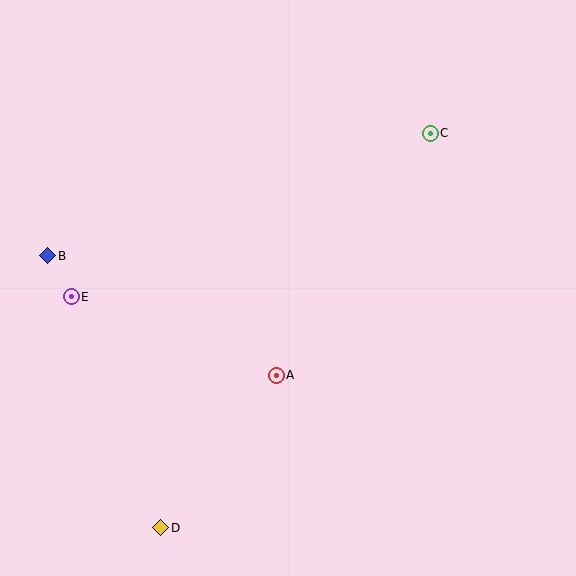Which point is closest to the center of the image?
Point A at (276, 375) is closest to the center.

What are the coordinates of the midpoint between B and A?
The midpoint between B and A is at (162, 315).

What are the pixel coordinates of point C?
Point C is at (430, 133).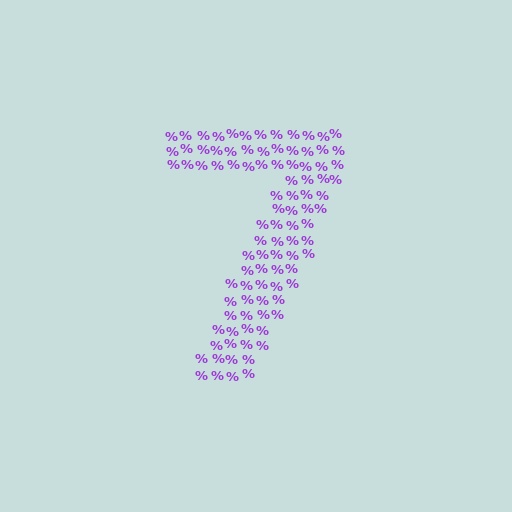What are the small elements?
The small elements are percent signs.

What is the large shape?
The large shape is the digit 7.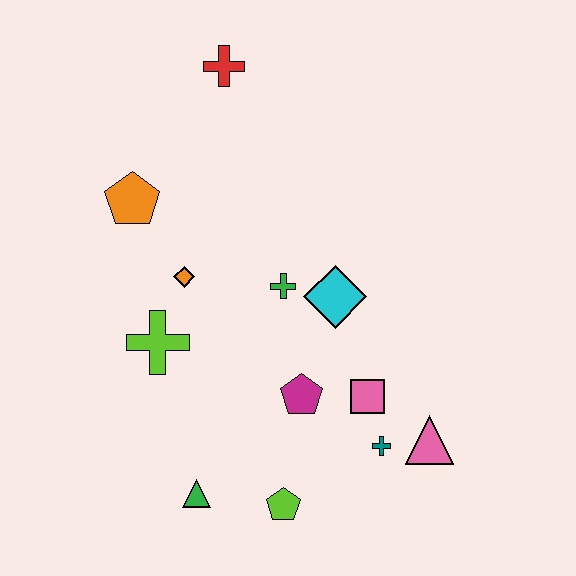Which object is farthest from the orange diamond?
The pink triangle is farthest from the orange diamond.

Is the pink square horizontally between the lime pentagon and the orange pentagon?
No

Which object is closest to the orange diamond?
The lime cross is closest to the orange diamond.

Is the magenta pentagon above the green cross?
No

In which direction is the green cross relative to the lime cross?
The green cross is to the right of the lime cross.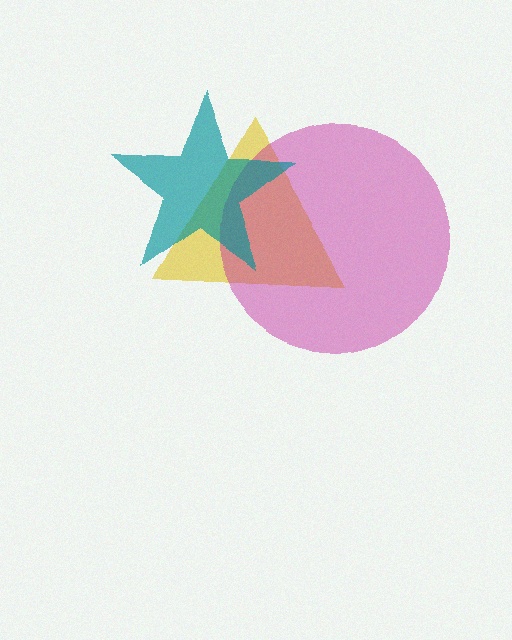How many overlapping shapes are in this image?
There are 3 overlapping shapes in the image.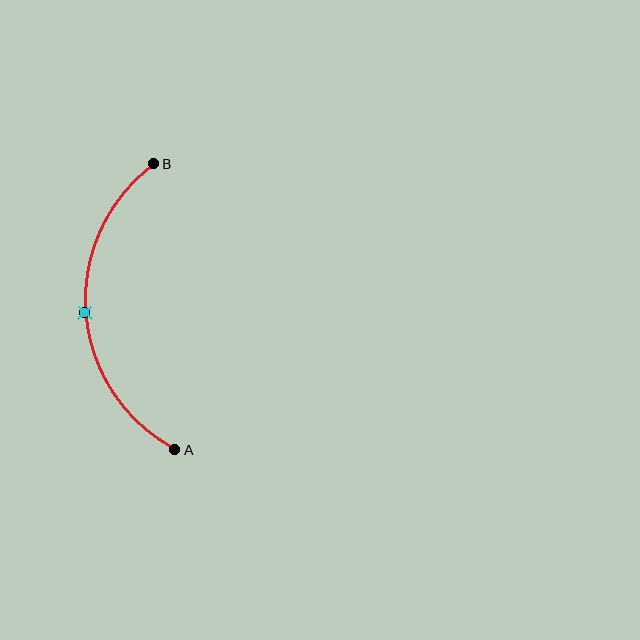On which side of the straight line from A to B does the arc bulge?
The arc bulges to the left of the straight line connecting A and B.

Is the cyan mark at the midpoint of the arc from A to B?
Yes. The cyan mark lies on the arc at equal arc-length from both A and B — it is the arc midpoint.